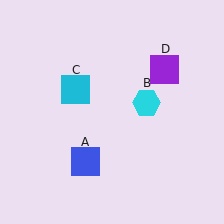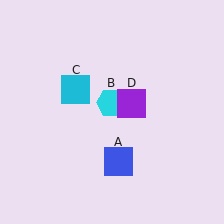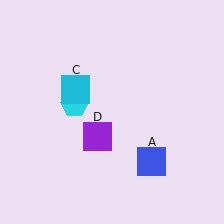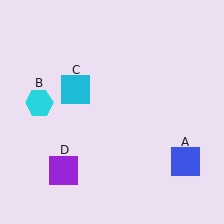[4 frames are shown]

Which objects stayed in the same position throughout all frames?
Cyan square (object C) remained stationary.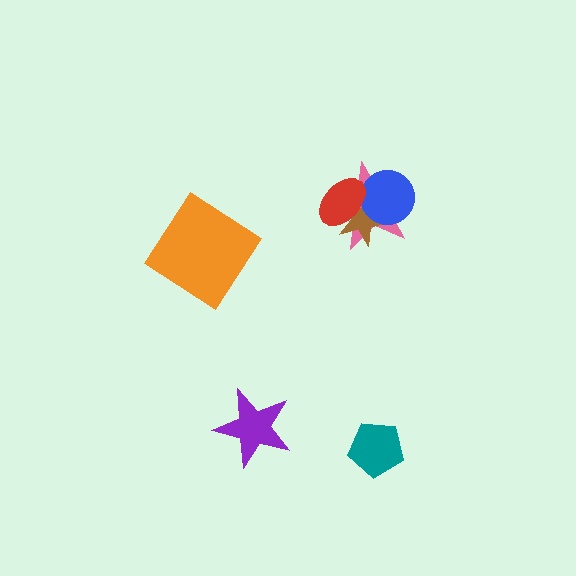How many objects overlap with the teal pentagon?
0 objects overlap with the teal pentagon.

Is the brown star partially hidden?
Yes, it is partially covered by another shape.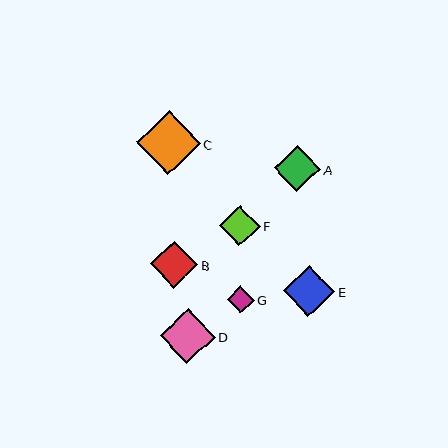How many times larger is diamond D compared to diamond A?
Diamond D is approximately 1.2 times the size of diamond A.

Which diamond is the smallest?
Diamond G is the smallest with a size of approximately 27 pixels.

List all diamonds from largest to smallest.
From largest to smallest: C, D, E, B, A, F, G.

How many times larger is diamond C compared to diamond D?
Diamond C is approximately 1.2 times the size of diamond D.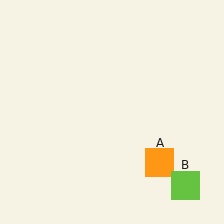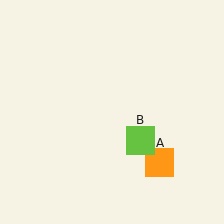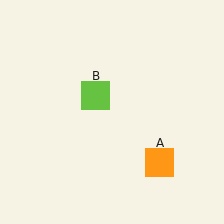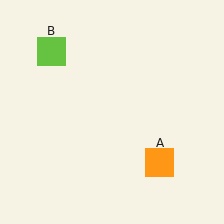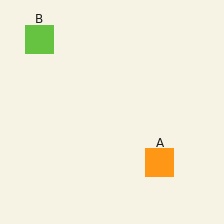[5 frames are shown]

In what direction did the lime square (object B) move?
The lime square (object B) moved up and to the left.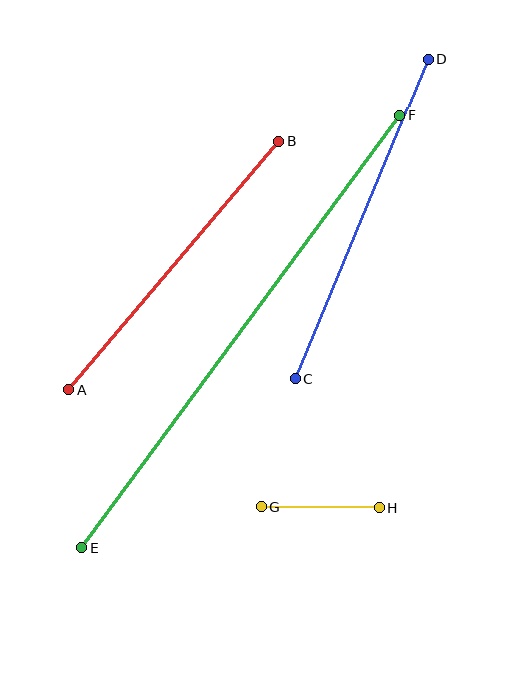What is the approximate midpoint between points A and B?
The midpoint is at approximately (174, 265) pixels.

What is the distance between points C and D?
The distance is approximately 346 pixels.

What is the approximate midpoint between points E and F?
The midpoint is at approximately (241, 332) pixels.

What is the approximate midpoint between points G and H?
The midpoint is at approximately (320, 507) pixels.